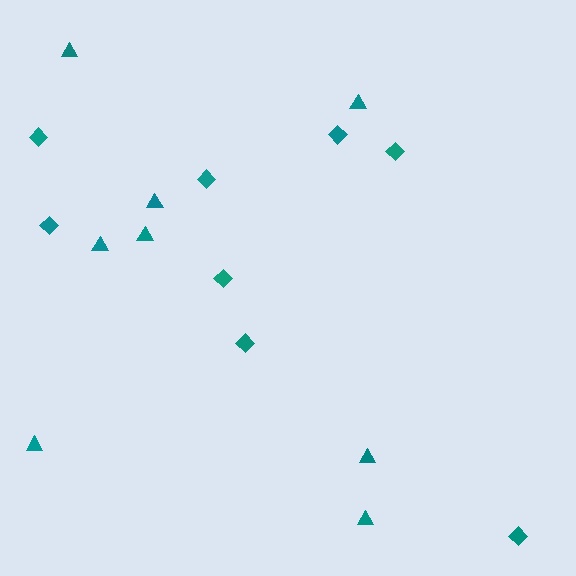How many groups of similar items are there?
There are 2 groups: one group of diamonds (8) and one group of triangles (8).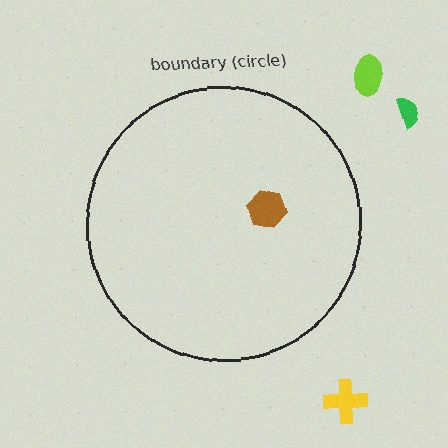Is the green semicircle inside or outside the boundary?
Outside.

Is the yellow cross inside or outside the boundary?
Outside.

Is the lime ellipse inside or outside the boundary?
Outside.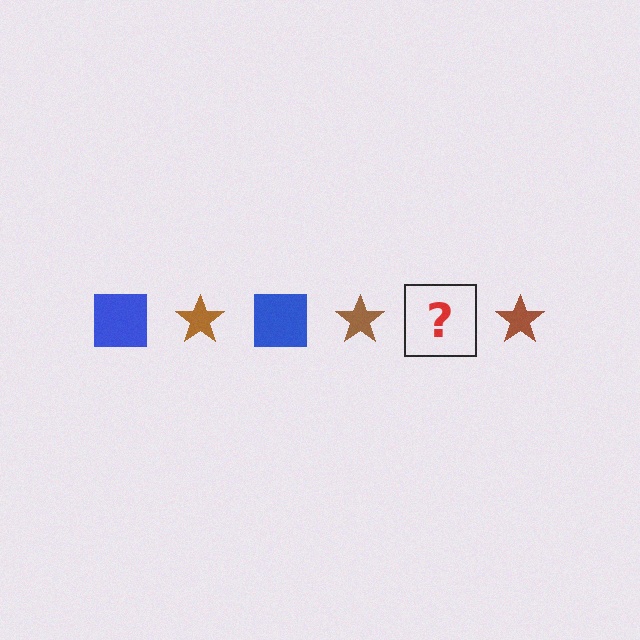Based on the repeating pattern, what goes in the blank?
The blank should be a blue square.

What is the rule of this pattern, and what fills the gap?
The rule is that the pattern alternates between blue square and brown star. The gap should be filled with a blue square.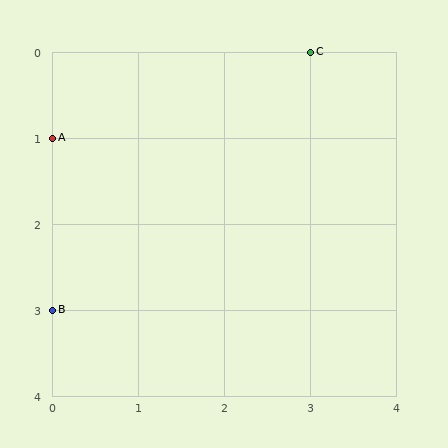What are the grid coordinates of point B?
Point B is at grid coordinates (0, 3).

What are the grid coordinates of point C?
Point C is at grid coordinates (3, 0).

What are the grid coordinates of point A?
Point A is at grid coordinates (0, 1).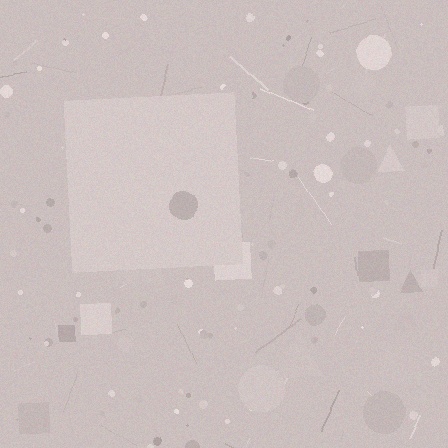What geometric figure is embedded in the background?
A square is embedded in the background.